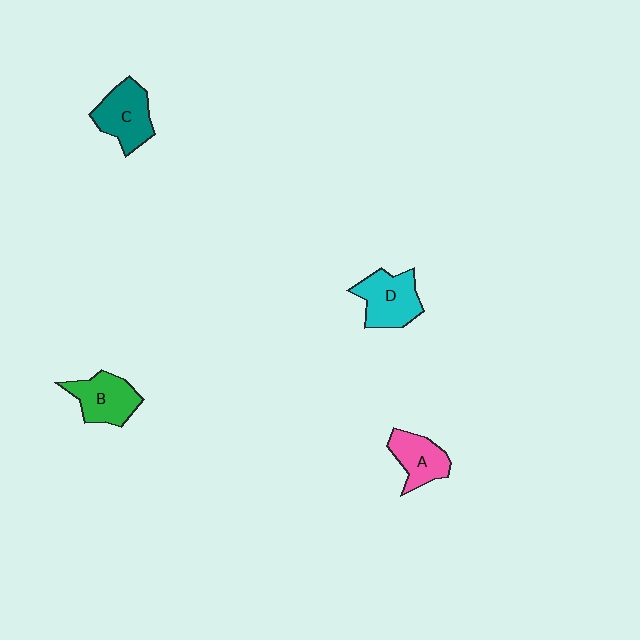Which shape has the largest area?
Shape D (cyan).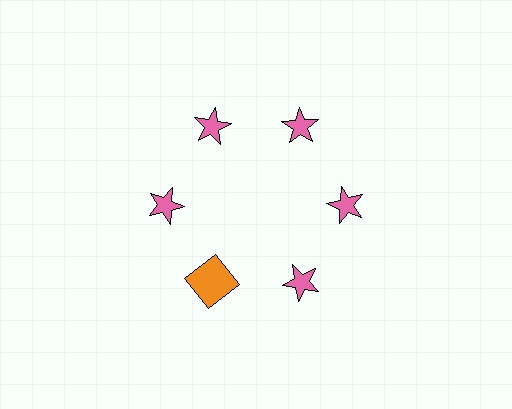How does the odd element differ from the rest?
It differs in both color (orange instead of pink) and shape (square instead of star).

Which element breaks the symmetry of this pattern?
The orange square at roughly the 7 o'clock position breaks the symmetry. All other shapes are pink stars.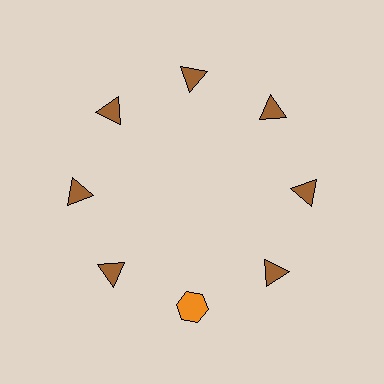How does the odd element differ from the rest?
It differs in both color (orange instead of brown) and shape (hexagon instead of triangle).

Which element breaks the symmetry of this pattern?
The orange hexagon at roughly the 6 o'clock position breaks the symmetry. All other shapes are brown triangles.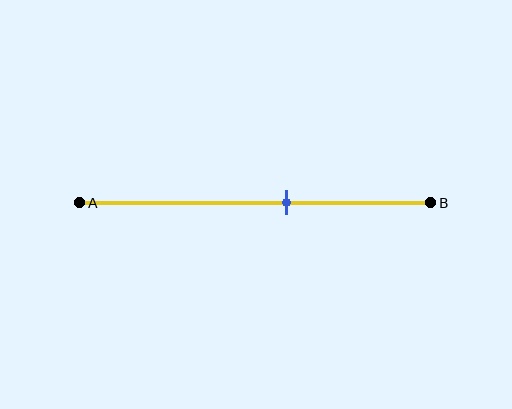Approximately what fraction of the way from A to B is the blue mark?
The blue mark is approximately 60% of the way from A to B.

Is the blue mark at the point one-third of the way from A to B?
No, the mark is at about 60% from A, not at the 33% one-third point.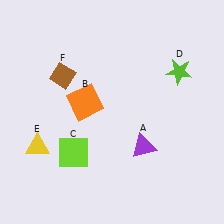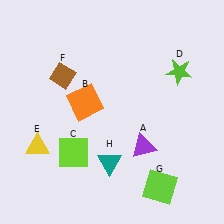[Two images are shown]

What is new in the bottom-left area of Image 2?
A teal triangle (H) was added in the bottom-left area of Image 2.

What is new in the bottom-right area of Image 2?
A lime square (G) was added in the bottom-right area of Image 2.